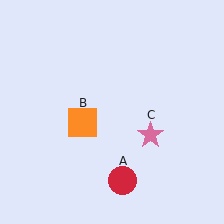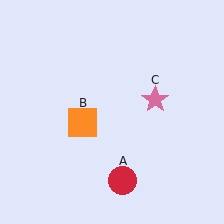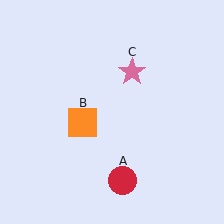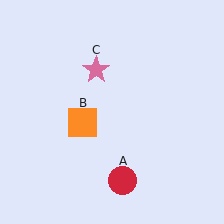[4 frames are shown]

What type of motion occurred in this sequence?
The pink star (object C) rotated counterclockwise around the center of the scene.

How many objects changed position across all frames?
1 object changed position: pink star (object C).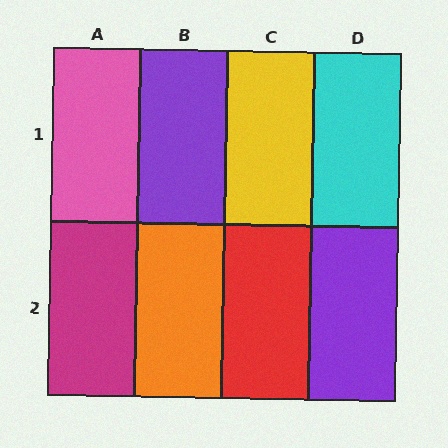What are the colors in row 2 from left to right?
Magenta, orange, red, purple.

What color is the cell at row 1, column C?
Yellow.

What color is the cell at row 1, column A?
Pink.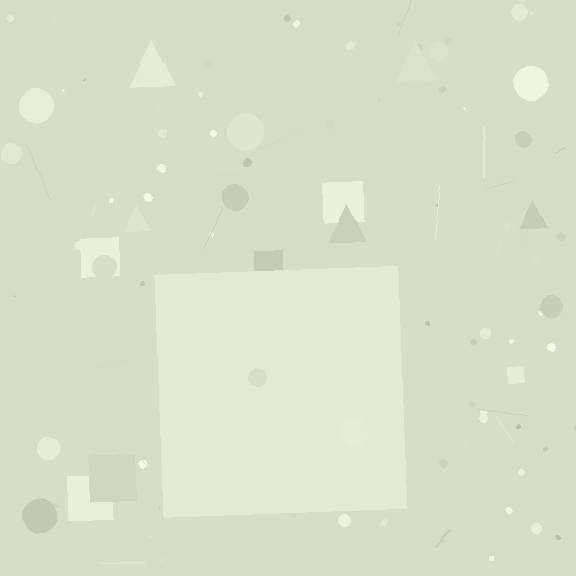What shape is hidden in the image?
A square is hidden in the image.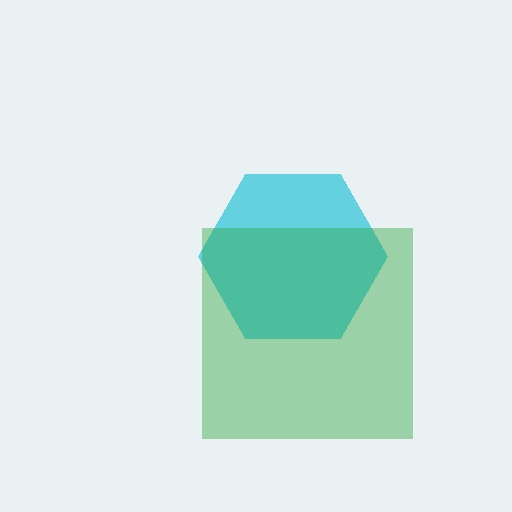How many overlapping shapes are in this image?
There are 2 overlapping shapes in the image.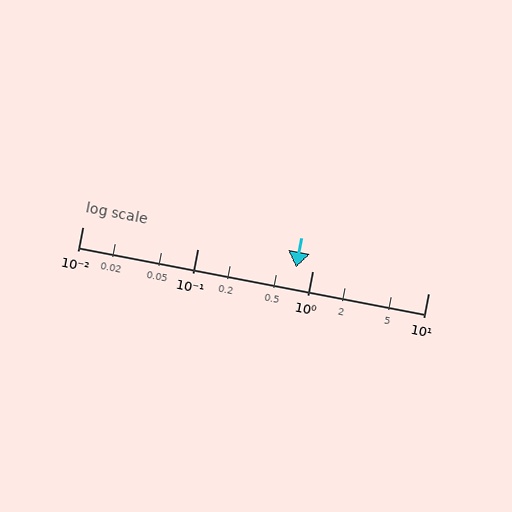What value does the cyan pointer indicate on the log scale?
The pointer indicates approximately 0.72.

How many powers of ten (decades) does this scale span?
The scale spans 3 decades, from 0.01 to 10.